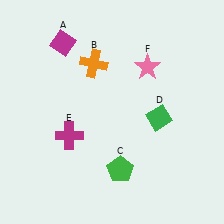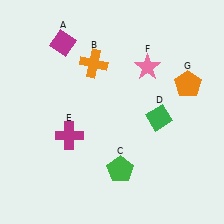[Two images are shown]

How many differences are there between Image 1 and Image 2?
There is 1 difference between the two images.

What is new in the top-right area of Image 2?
An orange pentagon (G) was added in the top-right area of Image 2.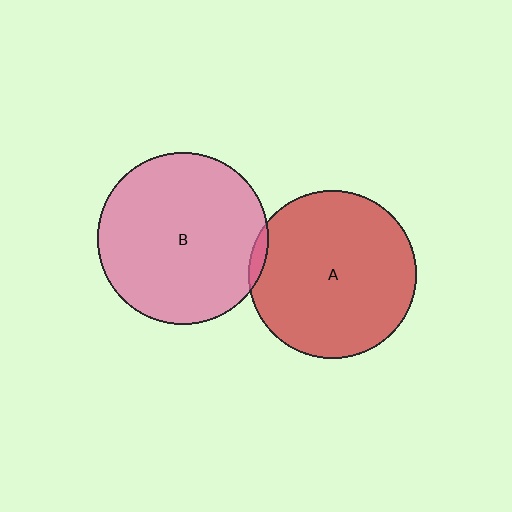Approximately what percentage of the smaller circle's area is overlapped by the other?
Approximately 5%.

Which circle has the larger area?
Circle B (pink).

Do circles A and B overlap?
Yes.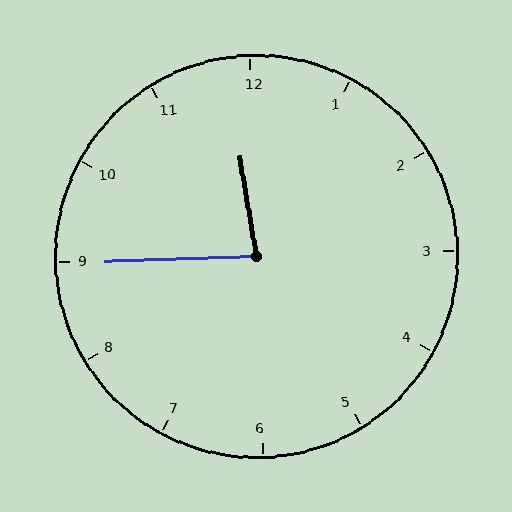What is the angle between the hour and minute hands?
Approximately 82 degrees.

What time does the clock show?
11:45.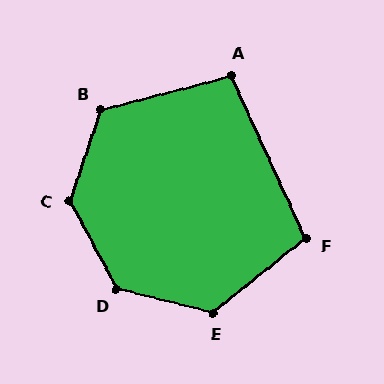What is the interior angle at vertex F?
Approximately 104 degrees (obtuse).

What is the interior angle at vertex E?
Approximately 127 degrees (obtuse).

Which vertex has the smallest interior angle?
A, at approximately 100 degrees.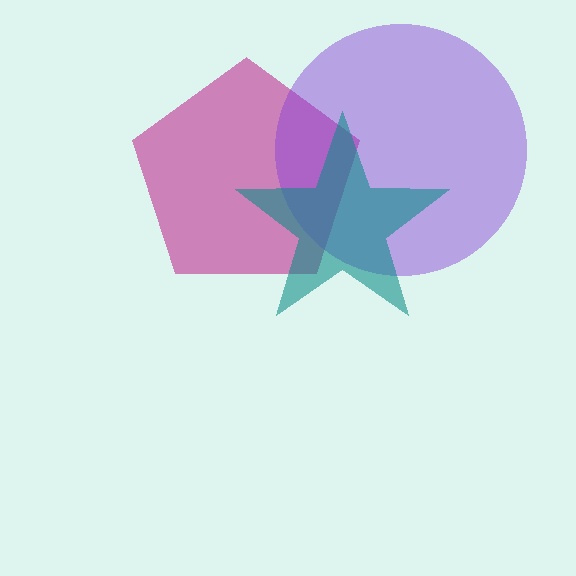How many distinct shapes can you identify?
There are 3 distinct shapes: a magenta pentagon, a purple circle, a teal star.